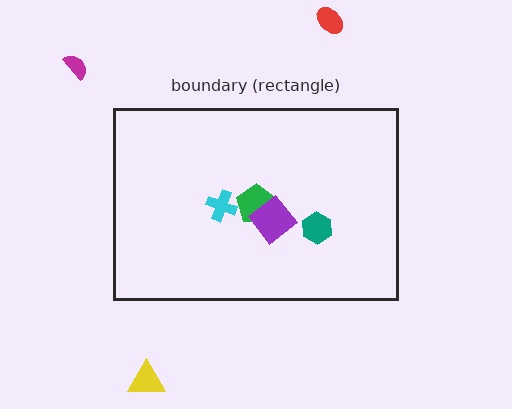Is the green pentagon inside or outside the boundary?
Inside.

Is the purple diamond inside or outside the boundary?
Inside.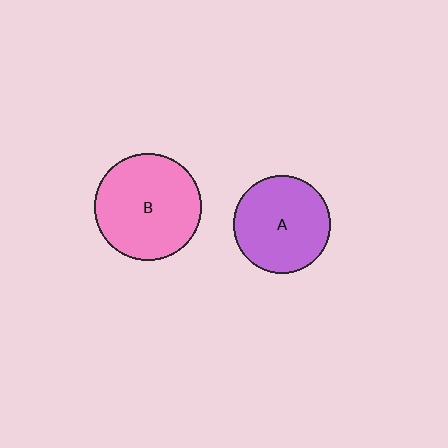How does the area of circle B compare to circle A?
Approximately 1.2 times.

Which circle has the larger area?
Circle B (pink).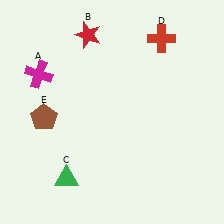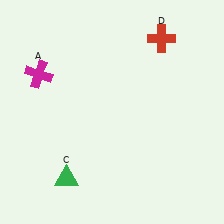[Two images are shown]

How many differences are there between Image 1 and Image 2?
There are 2 differences between the two images.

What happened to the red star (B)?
The red star (B) was removed in Image 2. It was in the top-left area of Image 1.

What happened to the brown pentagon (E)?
The brown pentagon (E) was removed in Image 2. It was in the bottom-left area of Image 1.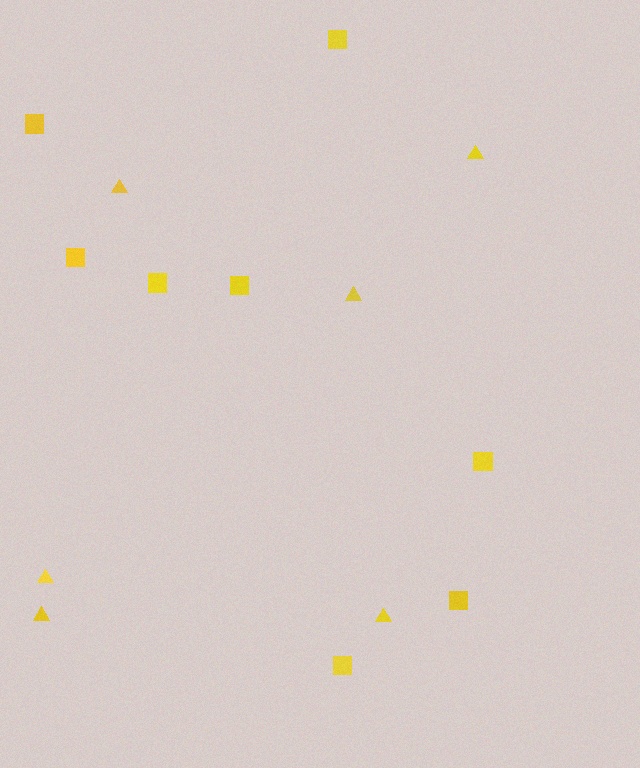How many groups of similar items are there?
There are 2 groups: one group of squares (8) and one group of triangles (6).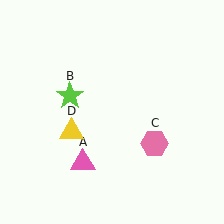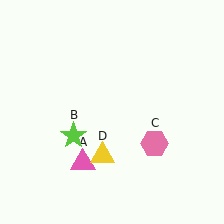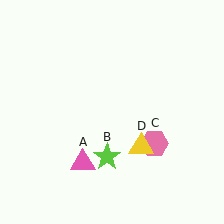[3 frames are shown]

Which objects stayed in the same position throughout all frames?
Pink triangle (object A) and pink hexagon (object C) remained stationary.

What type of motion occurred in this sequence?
The lime star (object B), yellow triangle (object D) rotated counterclockwise around the center of the scene.